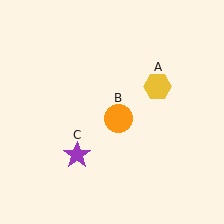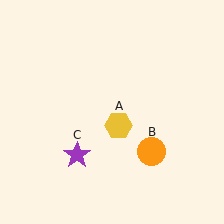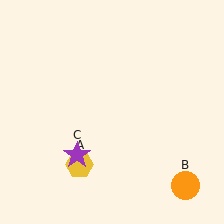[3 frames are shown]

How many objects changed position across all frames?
2 objects changed position: yellow hexagon (object A), orange circle (object B).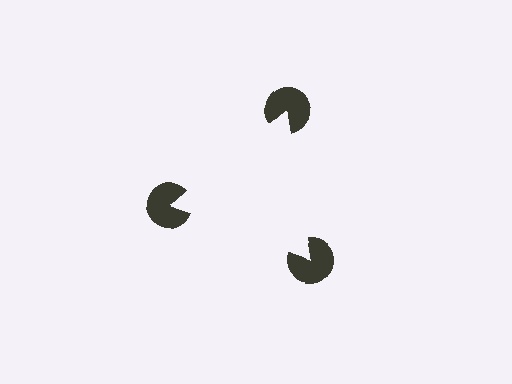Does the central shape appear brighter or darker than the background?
It typically appears slightly brighter than the background, even though no actual brightness change is drawn.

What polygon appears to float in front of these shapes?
An illusory triangle — its edges are inferred from the aligned wedge cuts in the pac-man discs, not physically drawn.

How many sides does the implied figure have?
3 sides.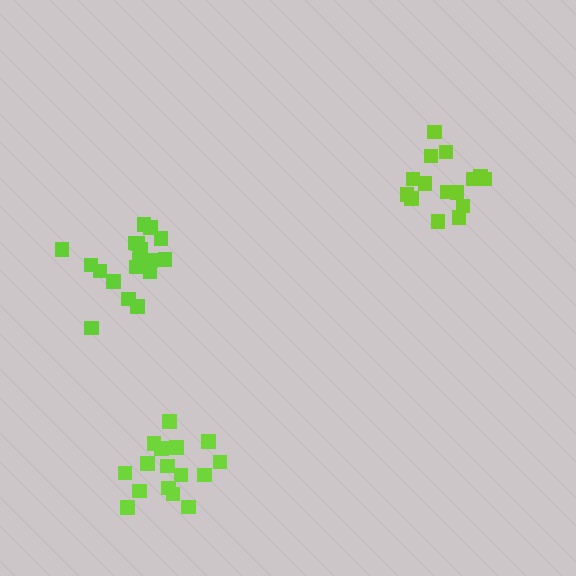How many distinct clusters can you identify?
There are 3 distinct clusters.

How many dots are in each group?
Group 1: 16 dots, Group 2: 18 dots, Group 3: 15 dots (49 total).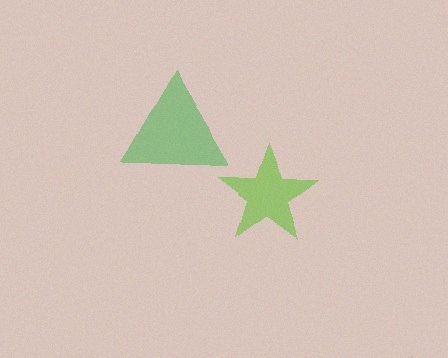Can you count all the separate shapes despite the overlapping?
Yes, there are 2 separate shapes.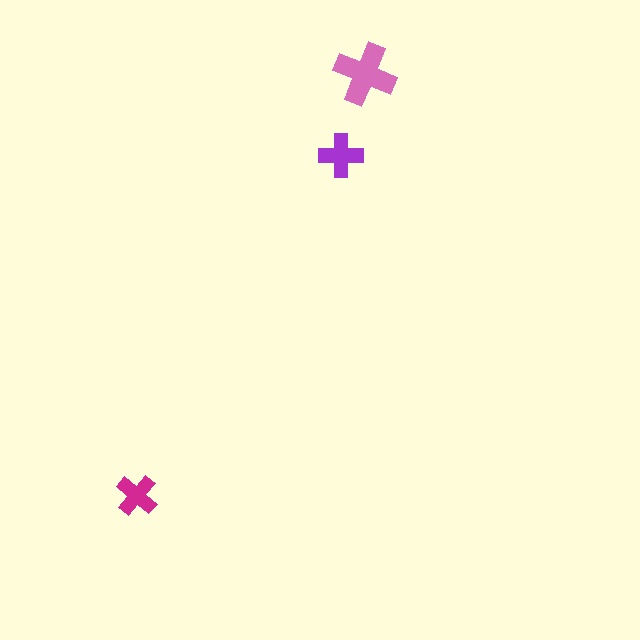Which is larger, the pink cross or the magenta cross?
The pink one.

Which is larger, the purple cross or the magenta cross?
The purple one.